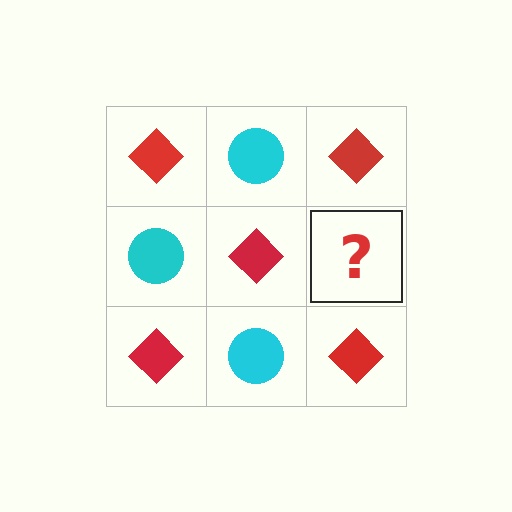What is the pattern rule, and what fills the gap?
The rule is that it alternates red diamond and cyan circle in a checkerboard pattern. The gap should be filled with a cyan circle.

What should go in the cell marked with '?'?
The missing cell should contain a cyan circle.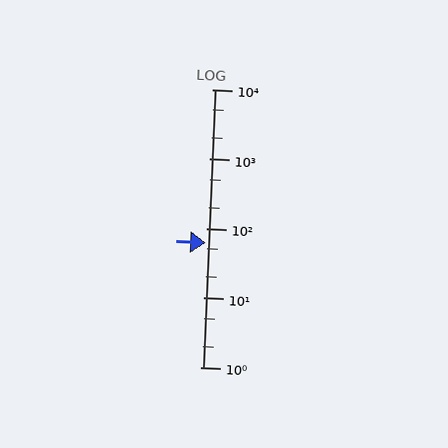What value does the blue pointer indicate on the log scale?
The pointer indicates approximately 62.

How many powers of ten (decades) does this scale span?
The scale spans 4 decades, from 1 to 10000.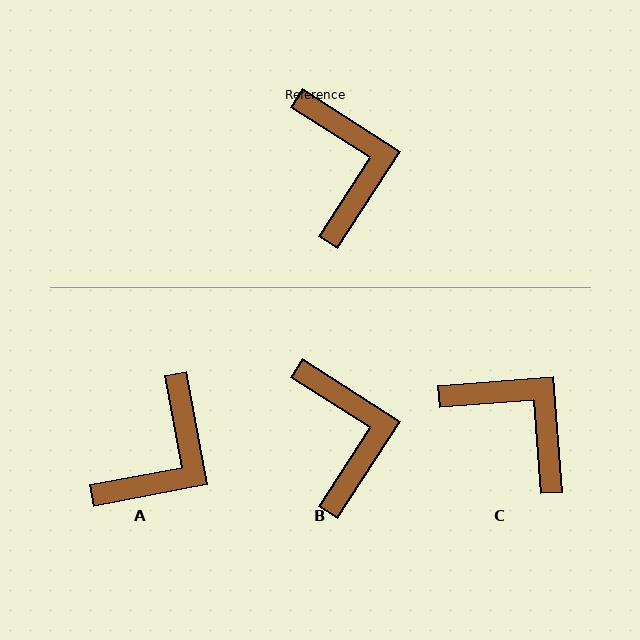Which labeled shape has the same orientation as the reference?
B.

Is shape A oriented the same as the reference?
No, it is off by about 47 degrees.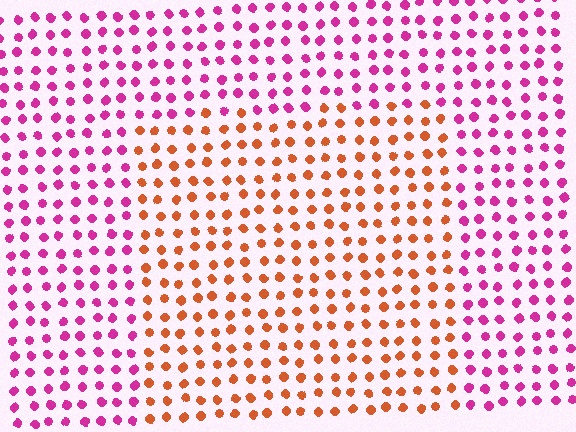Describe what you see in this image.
The image is filled with small magenta elements in a uniform arrangement. A rectangle-shaped region is visible where the elements are tinted to a slightly different hue, forming a subtle color boundary.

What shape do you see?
I see a rectangle.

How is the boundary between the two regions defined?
The boundary is defined purely by a slight shift in hue (about 58 degrees). Spacing, size, and orientation are identical on both sides.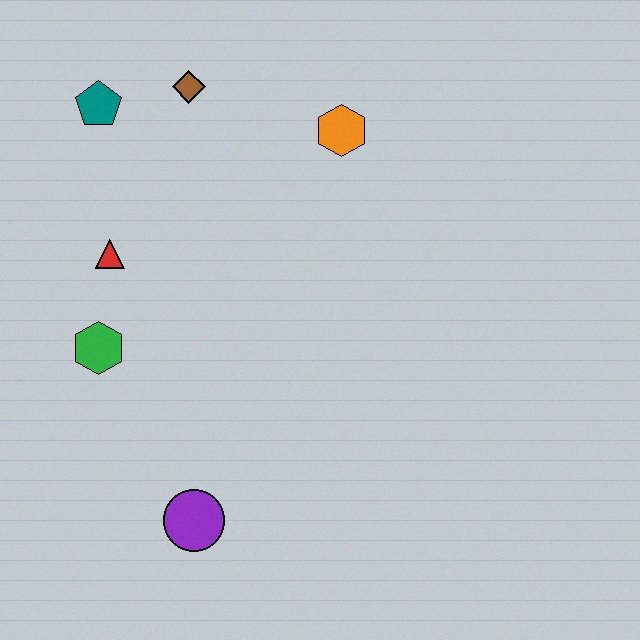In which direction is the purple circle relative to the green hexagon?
The purple circle is below the green hexagon.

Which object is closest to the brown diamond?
The teal pentagon is closest to the brown diamond.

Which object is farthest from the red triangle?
The purple circle is farthest from the red triangle.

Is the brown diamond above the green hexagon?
Yes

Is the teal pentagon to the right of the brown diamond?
No